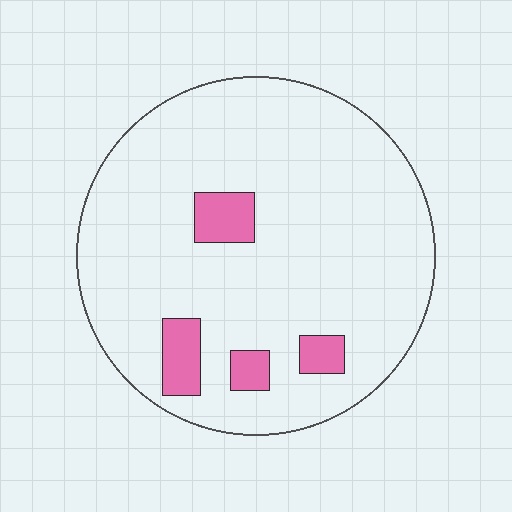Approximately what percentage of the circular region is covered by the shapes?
Approximately 10%.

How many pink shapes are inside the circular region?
4.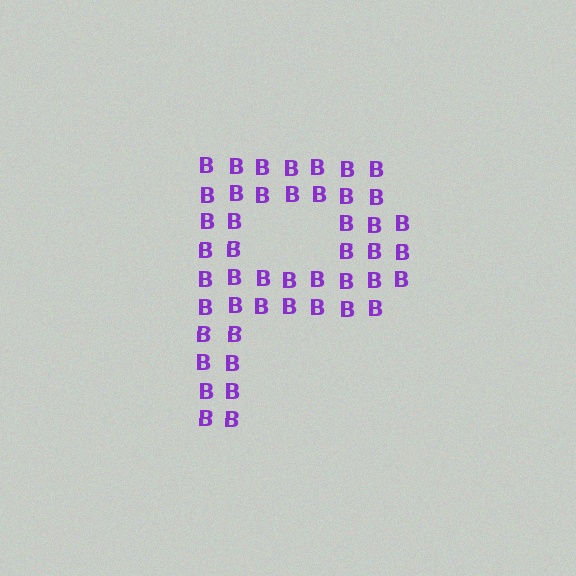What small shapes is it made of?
It is made of small letter B's.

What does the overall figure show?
The overall figure shows the letter P.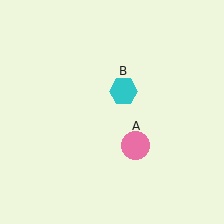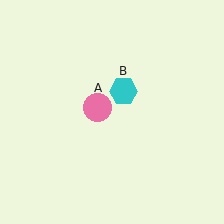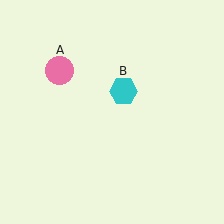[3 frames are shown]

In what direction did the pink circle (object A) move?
The pink circle (object A) moved up and to the left.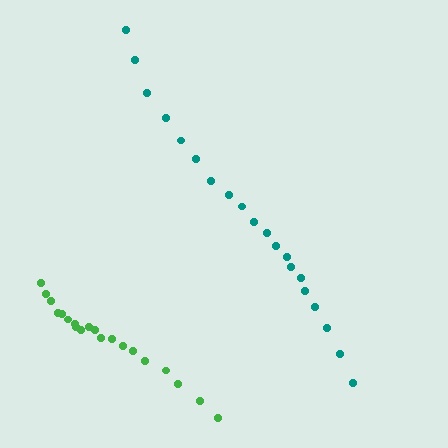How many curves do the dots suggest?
There are 2 distinct paths.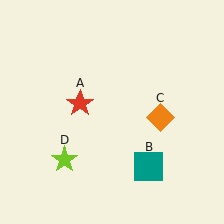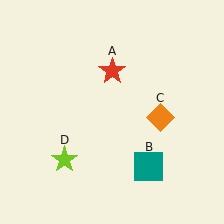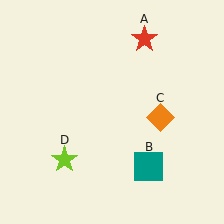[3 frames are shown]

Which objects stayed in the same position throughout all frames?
Teal square (object B) and orange diamond (object C) and lime star (object D) remained stationary.